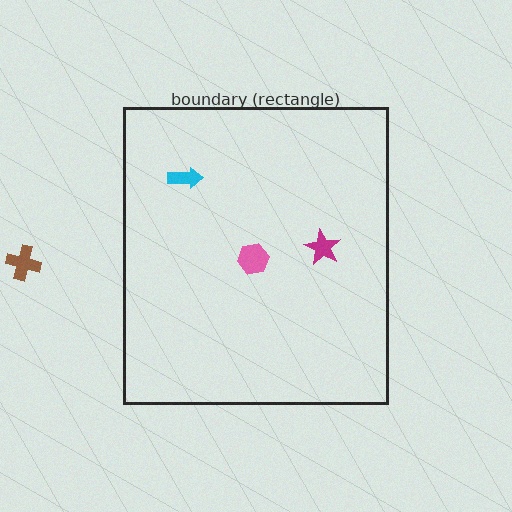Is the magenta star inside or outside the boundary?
Inside.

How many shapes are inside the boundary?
3 inside, 1 outside.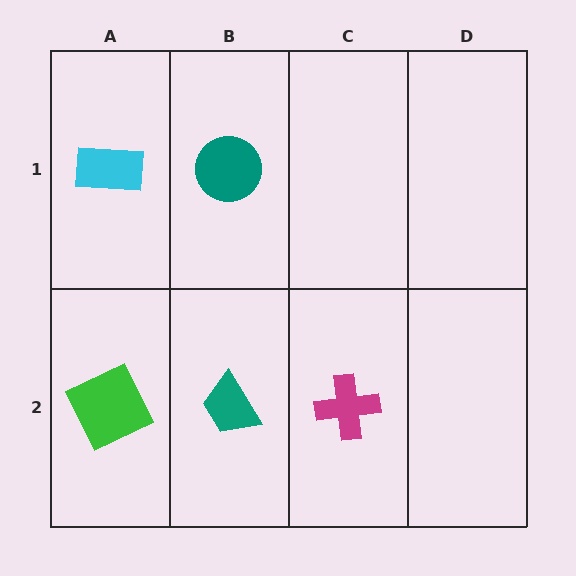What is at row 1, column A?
A cyan rectangle.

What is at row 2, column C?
A magenta cross.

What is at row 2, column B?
A teal trapezoid.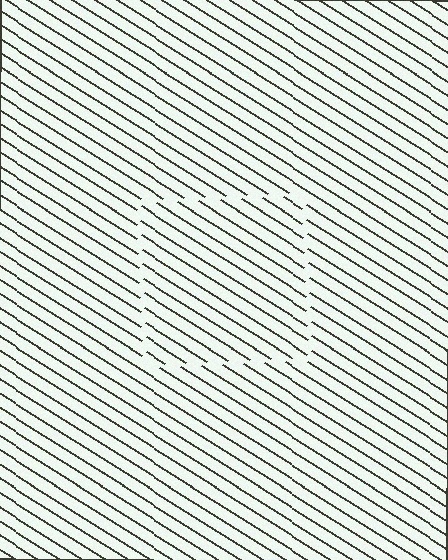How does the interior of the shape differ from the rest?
The interior of the shape contains the same grating, shifted by half a period — the contour is defined by the phase discontinuity where line-ends from the inner and outer gratings abut.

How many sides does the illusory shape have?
4 sides — the line-ends trace a square.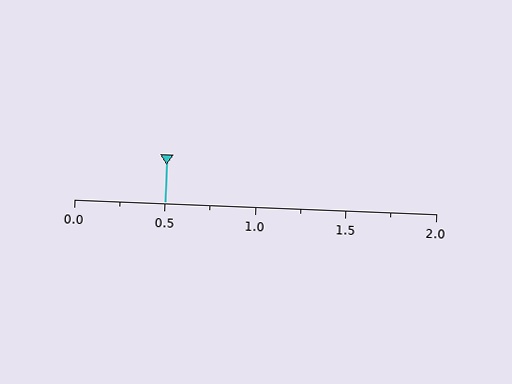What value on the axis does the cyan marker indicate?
The marker indicates approximately 0.5.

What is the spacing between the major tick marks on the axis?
The major ticks are spaced 0.5 apart.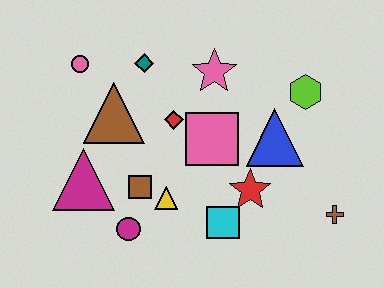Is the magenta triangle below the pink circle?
Yes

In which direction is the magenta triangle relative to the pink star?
The magenta triangle is to the left of the pink star.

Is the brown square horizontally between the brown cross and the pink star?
No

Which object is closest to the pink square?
The red diamond is closest to the pink square.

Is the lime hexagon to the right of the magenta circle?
Yes